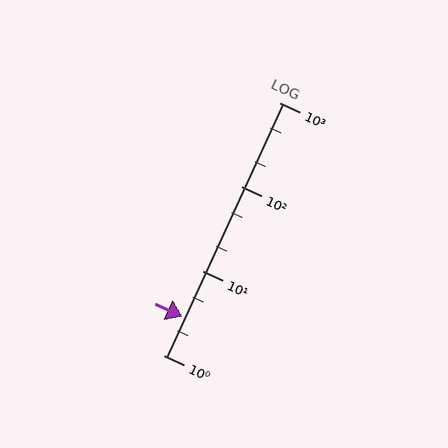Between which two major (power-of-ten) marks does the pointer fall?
The pointer is between 1 and 10.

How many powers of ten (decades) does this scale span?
The scale spans 3 decades, from 1 to 1000.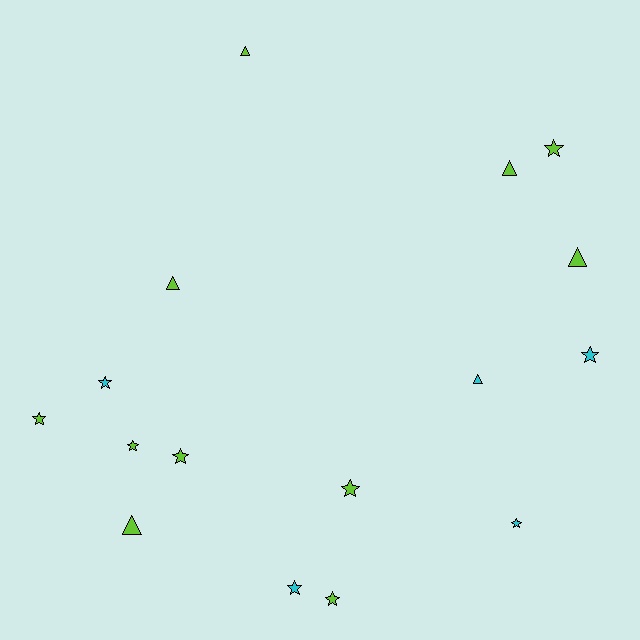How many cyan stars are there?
There are 4 cyan stars.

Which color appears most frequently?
Lime, with 11 objects.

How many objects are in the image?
There are 16 objects.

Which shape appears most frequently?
Star, with 10 objects.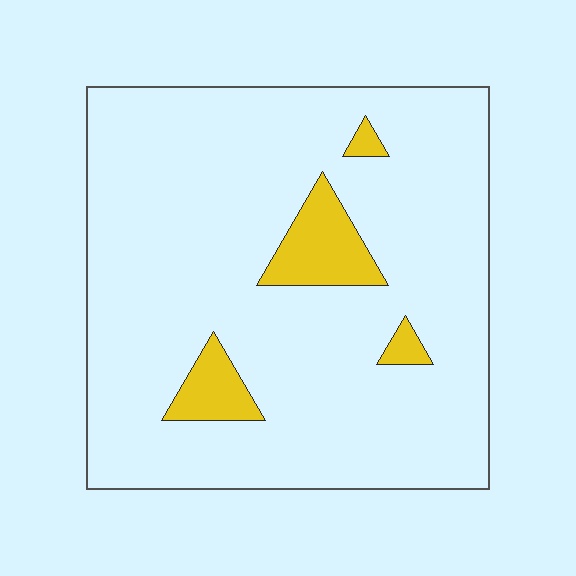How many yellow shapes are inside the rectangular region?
4.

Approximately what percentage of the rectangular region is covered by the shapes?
Approximately 10%.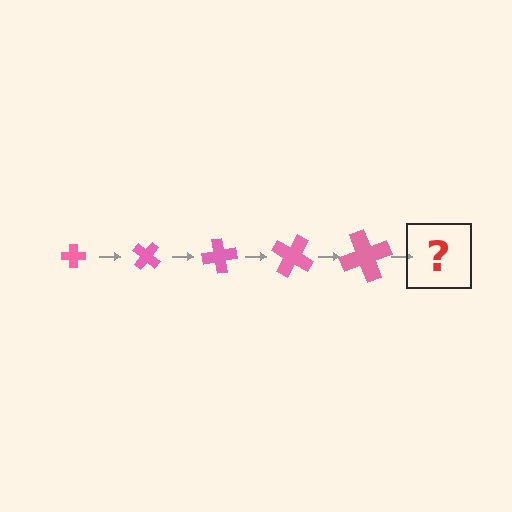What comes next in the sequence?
The next element should be a cross, larger than the previous one and rotated 200 degrees from the start.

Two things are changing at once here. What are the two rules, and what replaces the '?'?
The two rules are that the cross grows larger each step and it rotates 40 degrees each step. The '?' should be a cross, larger than the previous one and rotated 200 degrees from the start.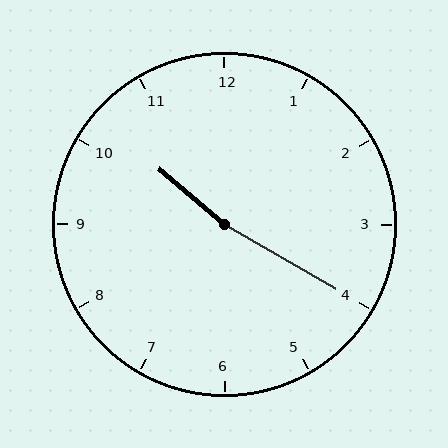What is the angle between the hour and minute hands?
Approximately 170 degrees.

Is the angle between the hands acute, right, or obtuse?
It is obtuse.